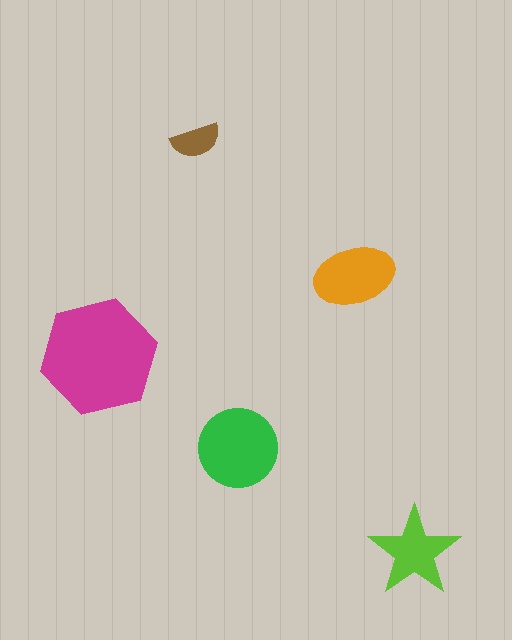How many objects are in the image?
There are 5 objects in the image.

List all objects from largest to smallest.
The magenta hexagon, the green circle, the orange ellipse, the lime star, the brown semicircle.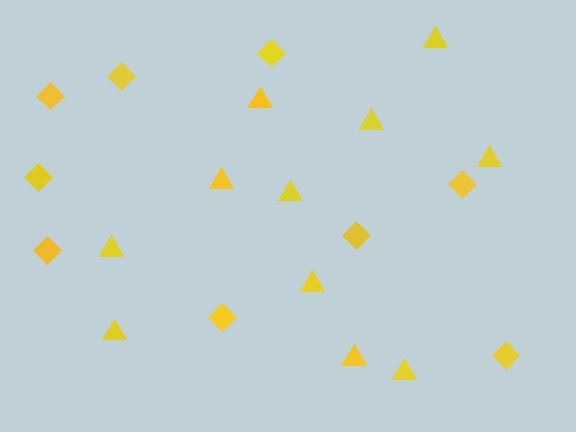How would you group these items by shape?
There are 2 groups: one group of triangles (11) and one group of diamonds (9).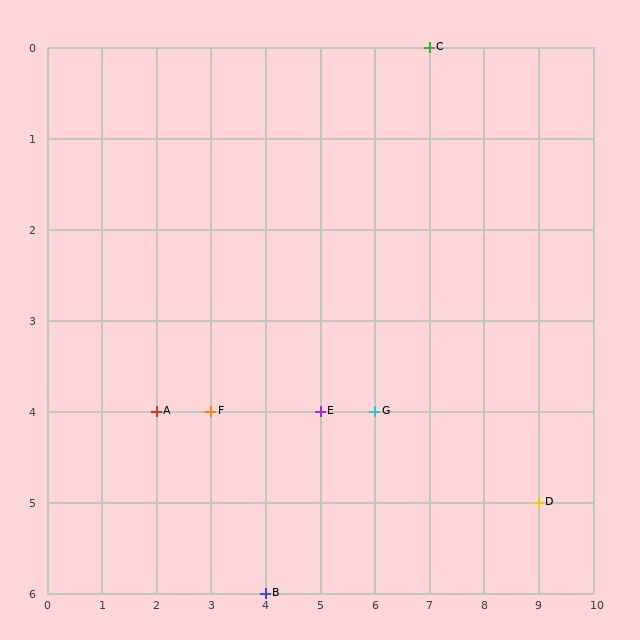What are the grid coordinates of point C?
Point C is at grid coordinates (7, 0).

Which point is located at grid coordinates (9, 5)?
Point D is at (9, 5).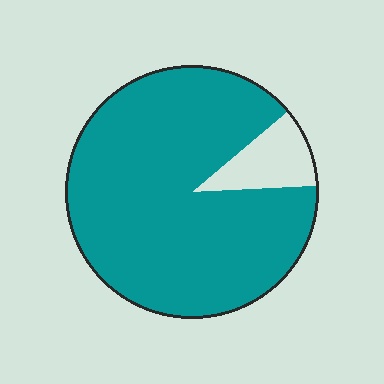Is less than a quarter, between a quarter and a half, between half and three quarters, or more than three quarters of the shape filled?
More than three quarters.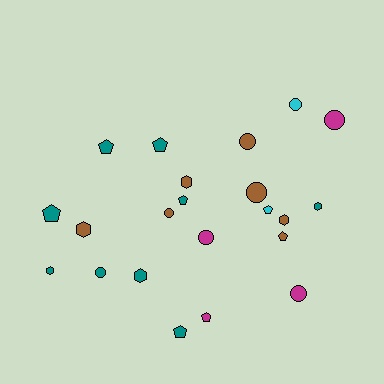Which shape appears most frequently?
Circle, with 8 objects.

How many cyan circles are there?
There is 1 cyan circle.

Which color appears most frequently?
Teal, with 9 objects.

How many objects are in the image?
There are 22 objects.